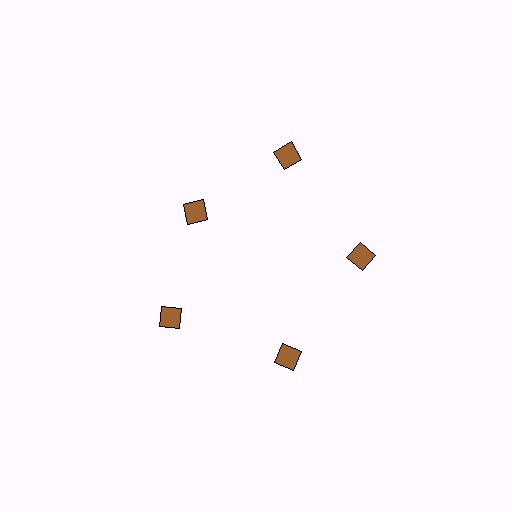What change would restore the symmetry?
The symmetry would be restored by moving it outward, back onto the ring so that all 5 squares sit at equal angles and equal distance from the center.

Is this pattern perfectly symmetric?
No. The 5 brown squares are arranged in a ring, but one element near the 10 o'clock position is pulled inward toward the center, breaking the 5-fold rotational symmetry.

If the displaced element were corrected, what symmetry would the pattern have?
It would have 5-fold rotational symmetry — the pattern would map onto itself every 72 degrees.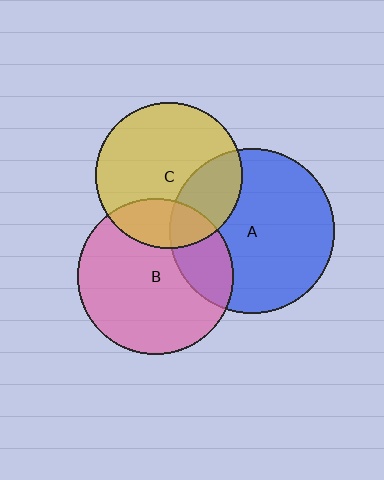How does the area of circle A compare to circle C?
Approximately 1.3 times.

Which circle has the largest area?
Circle A (blue).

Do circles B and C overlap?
Yes.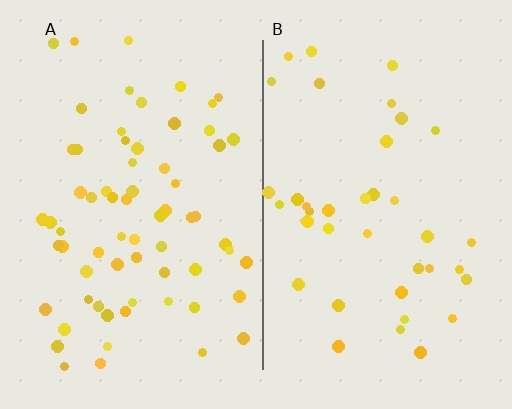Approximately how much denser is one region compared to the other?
Approximately 1.7× — region A over region B.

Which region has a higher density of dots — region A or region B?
A (the left).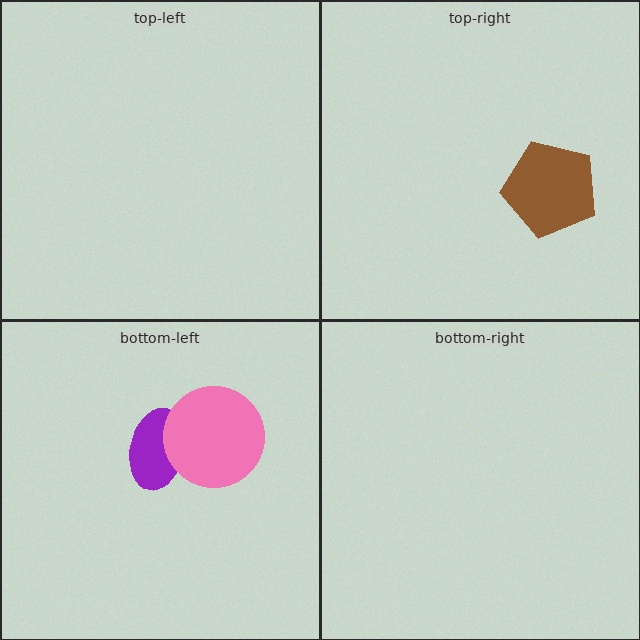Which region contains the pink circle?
The bottom-left region.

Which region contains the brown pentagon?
The top-right region.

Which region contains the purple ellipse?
The bottom-left region.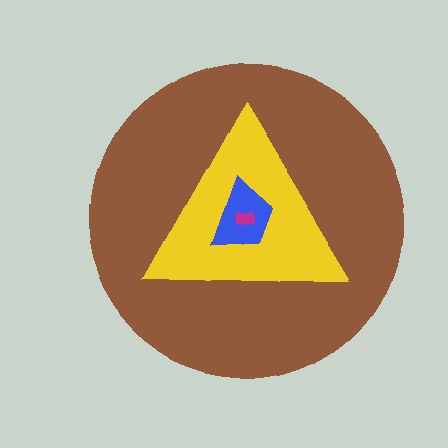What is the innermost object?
The magenta rectangle.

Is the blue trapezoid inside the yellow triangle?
Yes.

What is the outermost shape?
The brown circle.